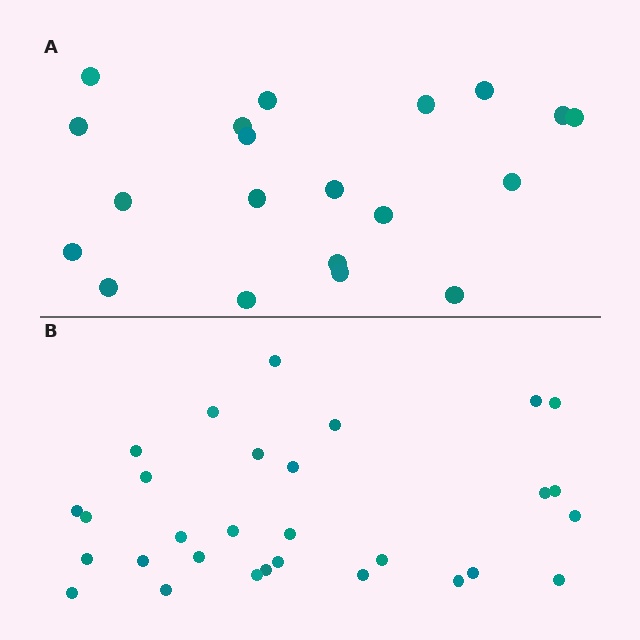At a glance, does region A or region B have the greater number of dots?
Region B (the bottom region) has more dots.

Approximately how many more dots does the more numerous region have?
Region B has roughly 10 or so more dots than region A.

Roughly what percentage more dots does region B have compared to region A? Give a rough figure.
About 50% more.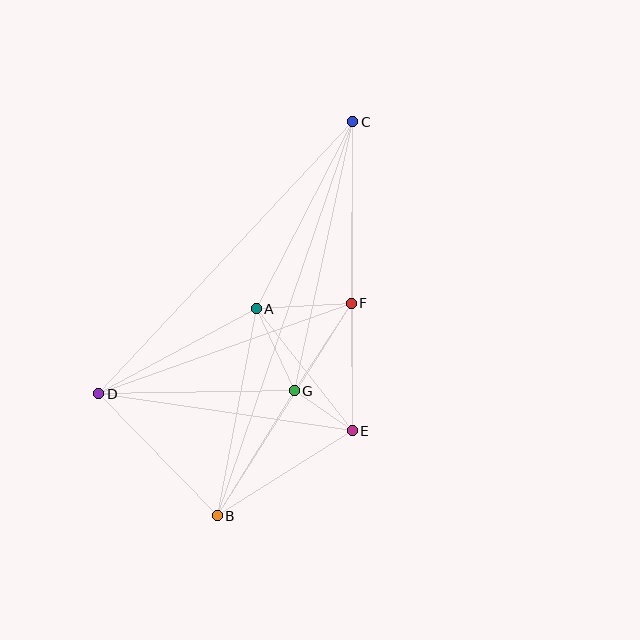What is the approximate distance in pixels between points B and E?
The distance between B and E is approximately 160 pixels.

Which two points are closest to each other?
Points E and G are closest to each other.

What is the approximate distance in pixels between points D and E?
The distance between D and E is approximately 256 pixels.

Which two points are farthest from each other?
Points B and C are farthest from each other.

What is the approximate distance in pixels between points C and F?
The distance between C and F is approximately 181 pixels.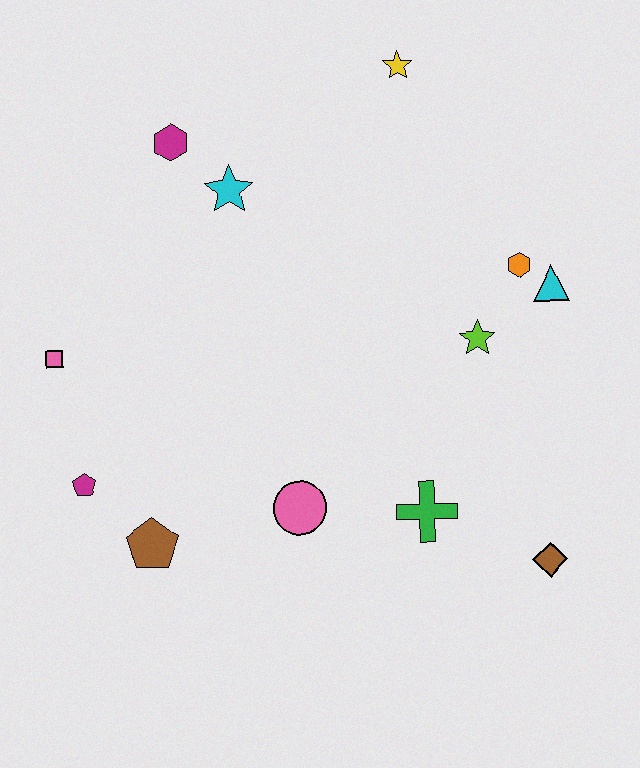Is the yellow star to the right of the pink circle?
Yes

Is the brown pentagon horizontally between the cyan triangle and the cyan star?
No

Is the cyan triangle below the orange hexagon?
Yes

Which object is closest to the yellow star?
The cyan star is closest to the yellow star.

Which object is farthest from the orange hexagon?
The magenta pentagon is farthest from the orange hexagon.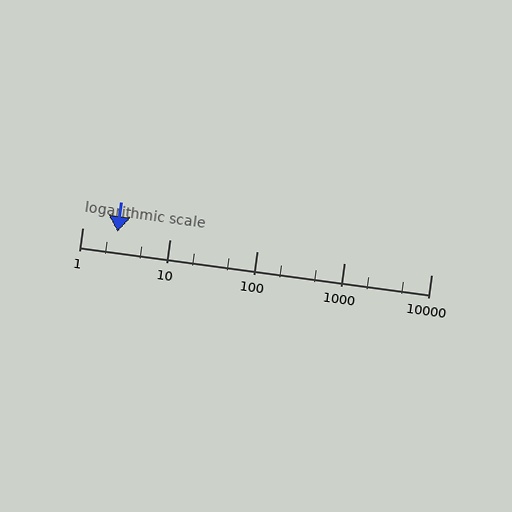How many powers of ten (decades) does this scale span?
The scale spans 4 decades, from 1 to 10000.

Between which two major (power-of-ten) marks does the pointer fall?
The pointer is between 1 and 10.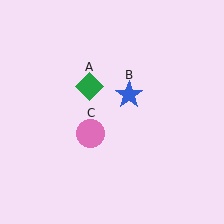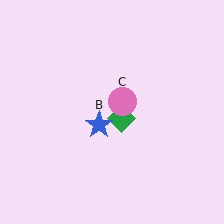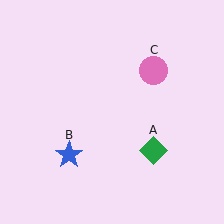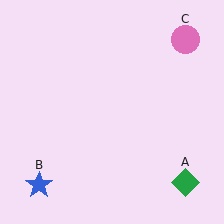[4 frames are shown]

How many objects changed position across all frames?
3 objects changed position: green diamond (object A), blue star (object B), pink circle (object C).